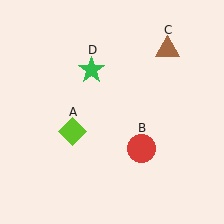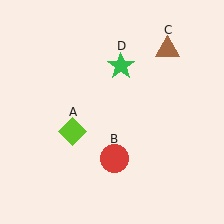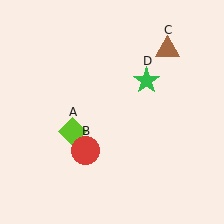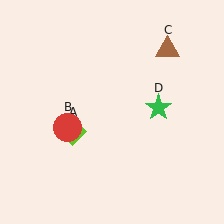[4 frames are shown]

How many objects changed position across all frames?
2 objects changed position: red circle (object B), green star (object D).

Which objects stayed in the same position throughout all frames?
Lime diamond (object A) and brown triangle (object C) remained stationary.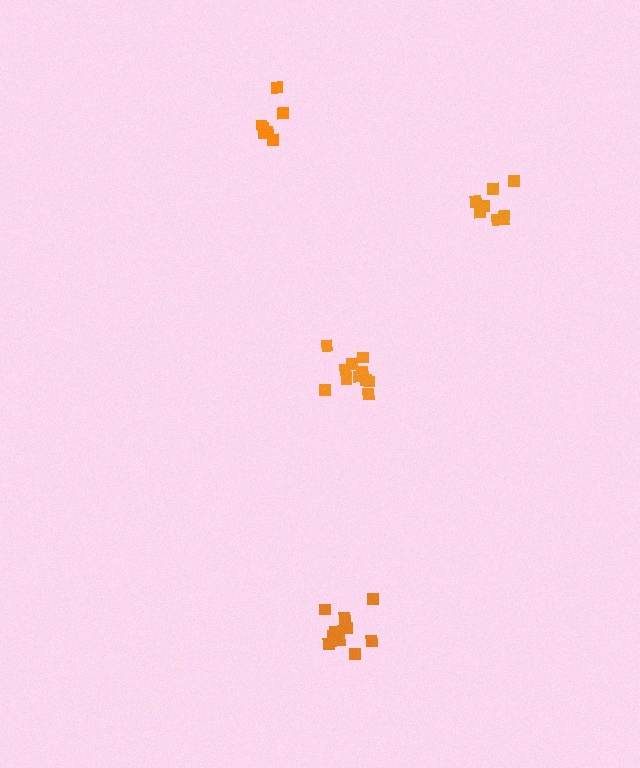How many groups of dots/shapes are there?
There are 4 groups.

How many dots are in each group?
Group 1: 7 dots, Group 2: 11 dots, Group 3: 11 dots, Group 4: 8 dots (37 total).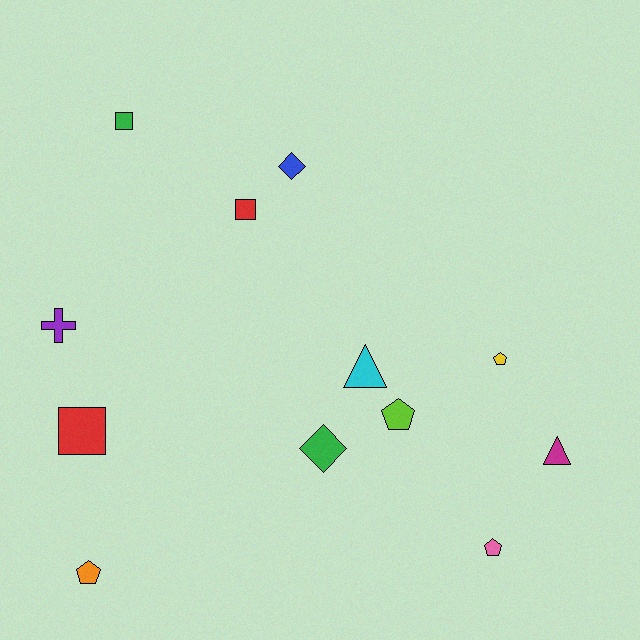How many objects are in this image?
There are 12 objects.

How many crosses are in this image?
There is 1 cross.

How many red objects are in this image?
There are 2 red objects.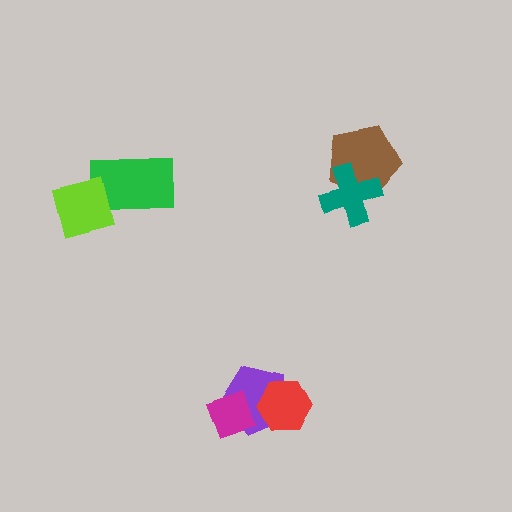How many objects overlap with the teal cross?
1 object overlaps with the teal cross.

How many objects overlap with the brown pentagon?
1 object overlaps with the brown pentagon.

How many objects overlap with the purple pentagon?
2 objects overlap with the purple pentagon.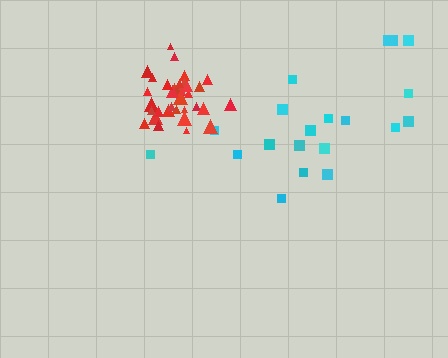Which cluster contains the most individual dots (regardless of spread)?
Red (35).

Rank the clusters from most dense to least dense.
red, cyan.